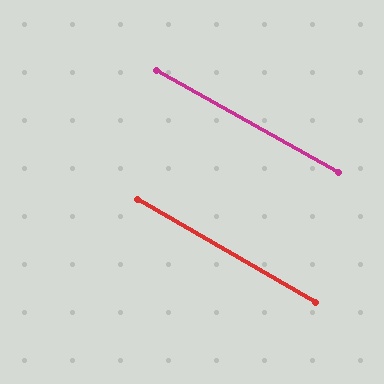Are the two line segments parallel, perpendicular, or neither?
Parallel — their directions differ by only 0.7°.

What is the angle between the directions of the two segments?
Approximately 1 degree.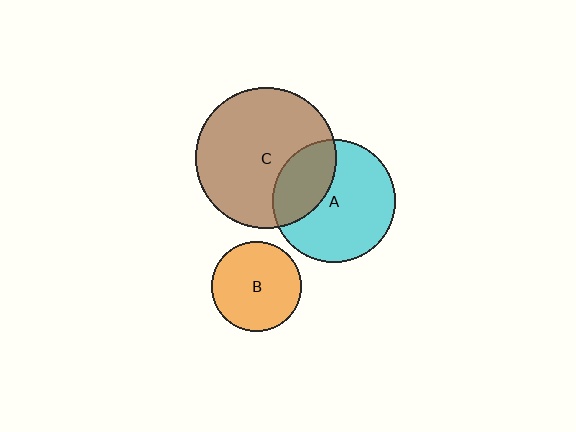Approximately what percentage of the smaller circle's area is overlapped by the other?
Approximately 30%.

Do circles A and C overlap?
Yes.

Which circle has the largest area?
Circle C (brown).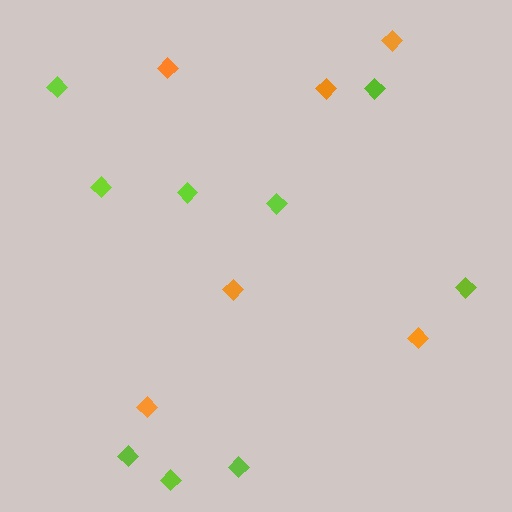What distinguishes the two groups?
There are 2 groups: one group of lime diamonds (9) and one group of orange diamonds (6).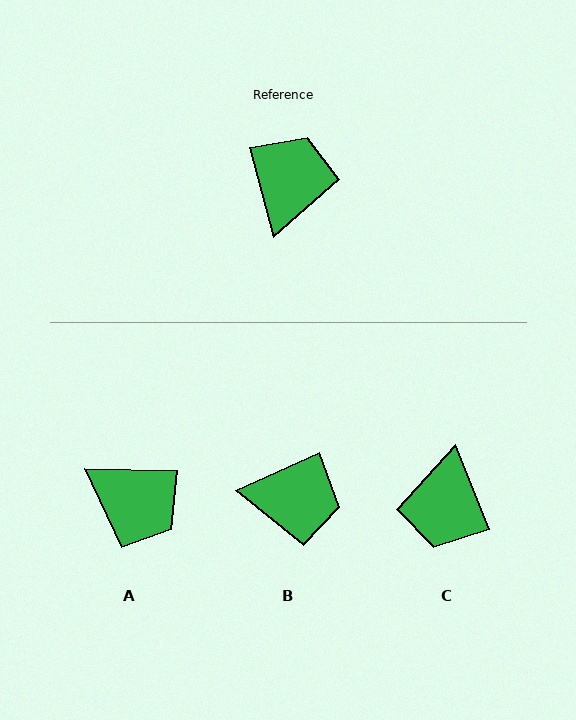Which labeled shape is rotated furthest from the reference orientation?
C, about 173 degrees away.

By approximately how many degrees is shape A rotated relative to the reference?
Approximately 106 degrees clockwise.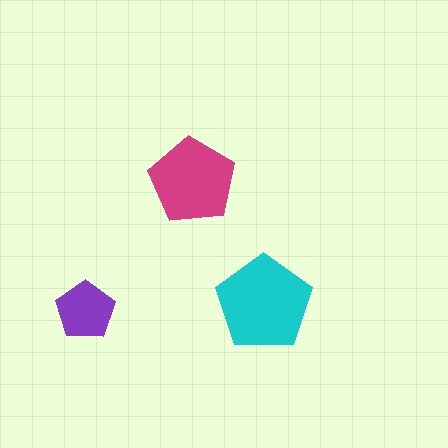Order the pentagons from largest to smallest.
the cyan one, the magenta one, the purple one.